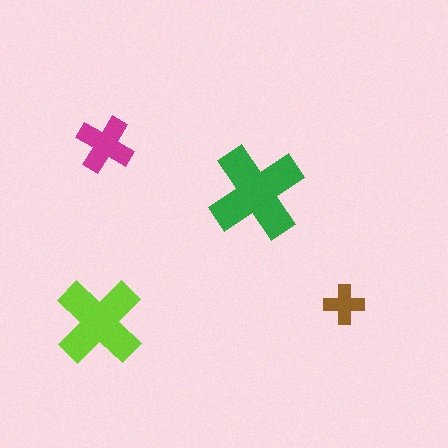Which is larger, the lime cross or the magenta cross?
The lime one.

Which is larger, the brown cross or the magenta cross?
The magenta one.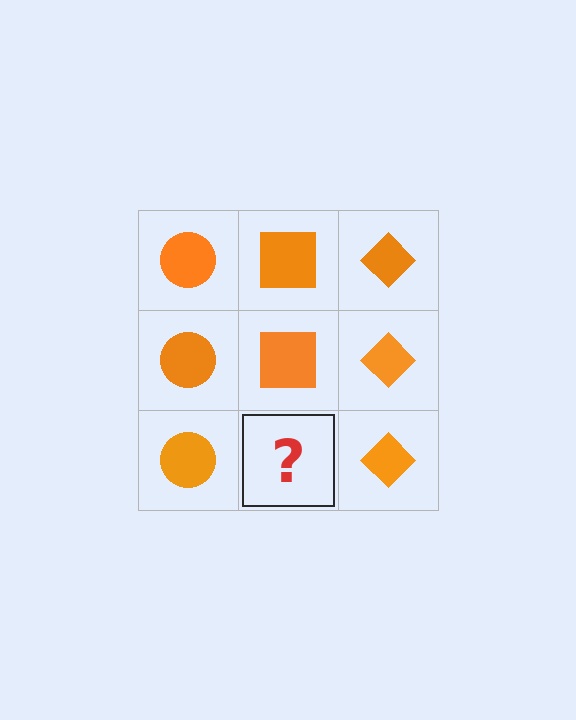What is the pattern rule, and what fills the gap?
The rule is that each column has a consistent shape. The gap should be filled with an orange square.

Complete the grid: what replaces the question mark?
The question mark should be replaced with an orange square.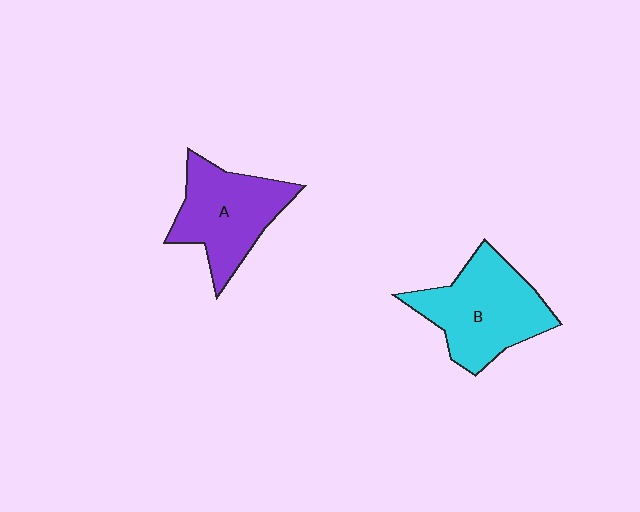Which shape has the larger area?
Shape B (cyan).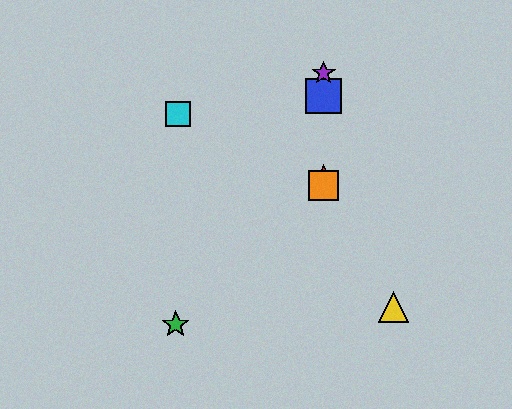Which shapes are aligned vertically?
The red star, the blue square, the purple star, the orange square are aligned vertically.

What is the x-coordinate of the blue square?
The blue square is at x≈324.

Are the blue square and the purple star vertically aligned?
Yes, both are at x≈324.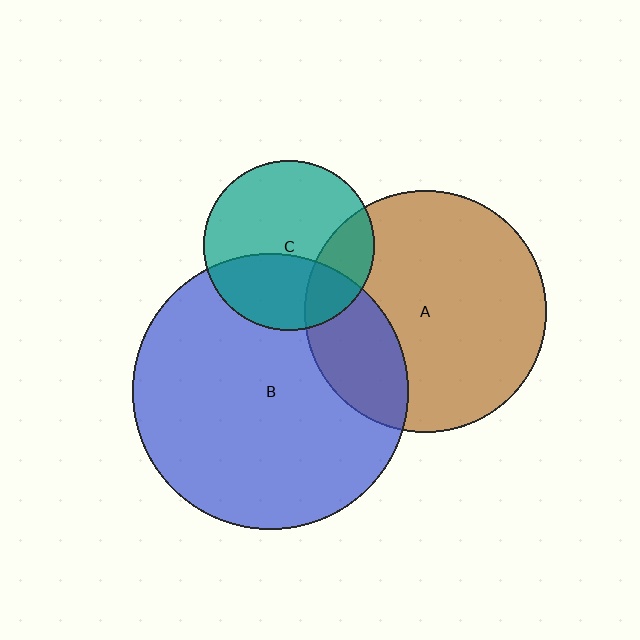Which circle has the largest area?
Circle B (blue).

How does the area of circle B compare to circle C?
Approximately 2.6 times.